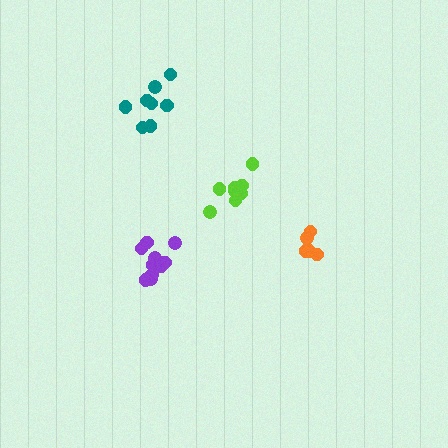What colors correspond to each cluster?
The clusters are colored: teal, purple, orange, lime.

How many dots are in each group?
Group 1: 8 dots, Group 2: 10 dots, Group 3: 5 dots, Group 4: 9 dots (32 total).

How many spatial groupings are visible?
There are 4 spatial groupings.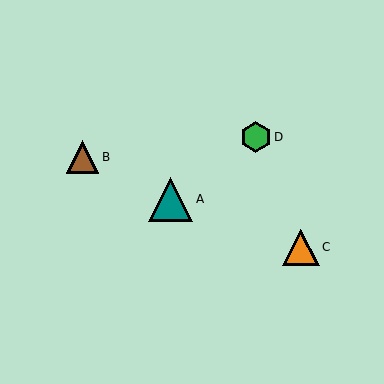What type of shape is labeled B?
Shape B is a brown triangle.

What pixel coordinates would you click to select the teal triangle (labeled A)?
Click at (171, 199) to select the teal triangle A.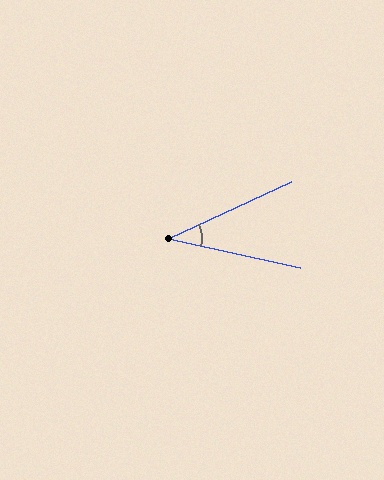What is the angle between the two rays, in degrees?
Approximately 37 degrees.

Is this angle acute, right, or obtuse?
It is acute.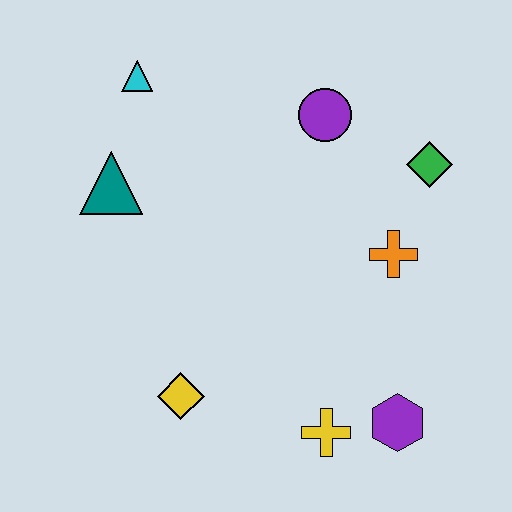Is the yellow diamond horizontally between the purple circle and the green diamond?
No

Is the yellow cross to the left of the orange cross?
Yes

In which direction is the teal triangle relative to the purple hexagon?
The teal triangle is to the left of the purple hexagon.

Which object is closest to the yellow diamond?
The yellow cross is closest to the yellow diamond.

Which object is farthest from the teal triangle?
The purple hexagon is farthest from the teal triangle.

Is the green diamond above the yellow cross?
Yes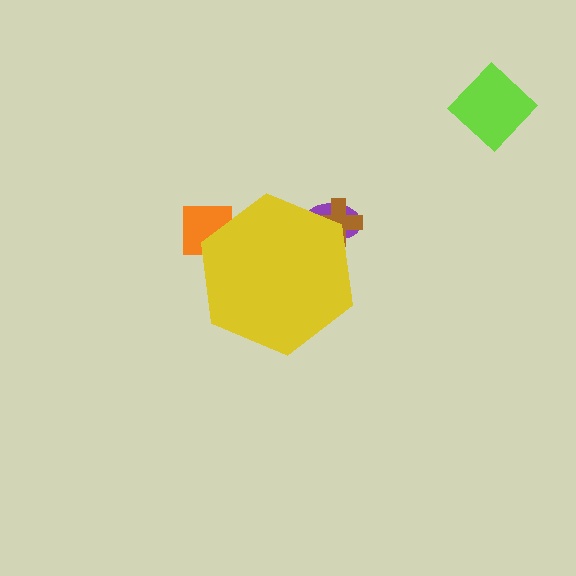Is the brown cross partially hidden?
Yes, the brown cross is partially hidden behind the yellow hexagon.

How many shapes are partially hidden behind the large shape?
3 shapes are partially hidden.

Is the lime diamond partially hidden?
No, the lime diamond is fully visible.